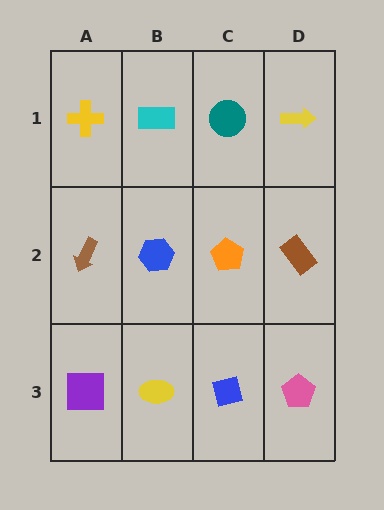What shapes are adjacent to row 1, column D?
A brown rectangle (row 2, column D), a teal circle (row 1, column C).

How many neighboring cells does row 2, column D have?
3.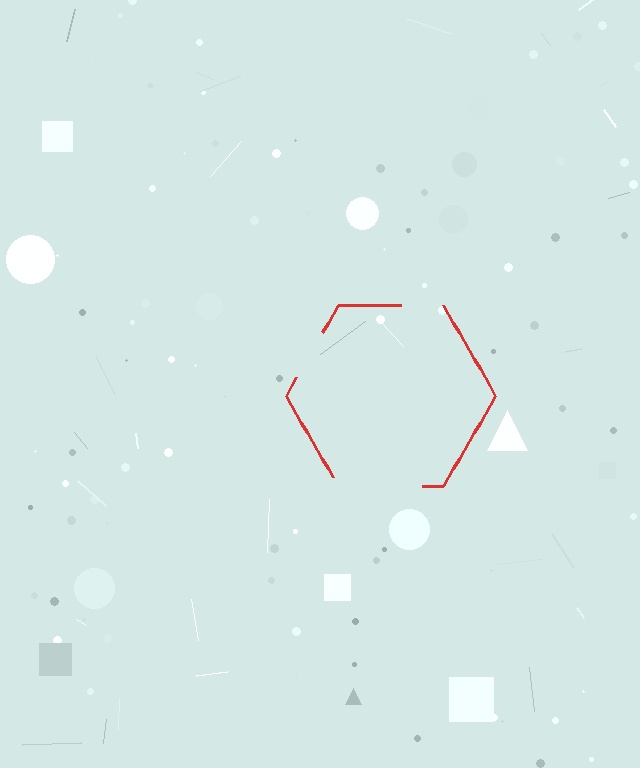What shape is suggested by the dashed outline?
The dashed outline suggests a hexagon.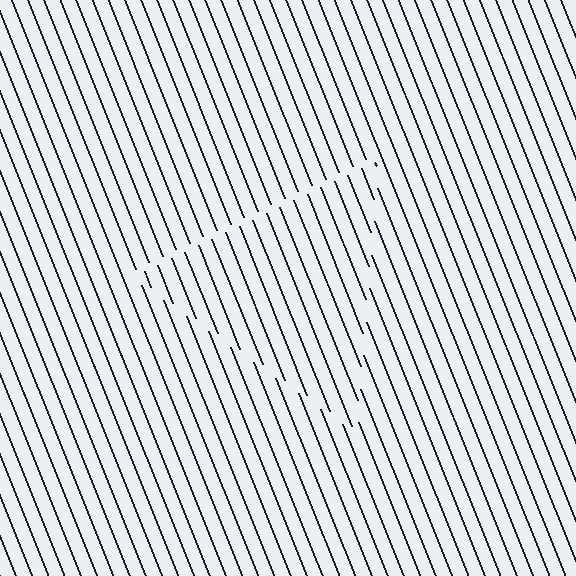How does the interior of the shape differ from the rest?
The interior of the shape contains the same grating, shifted by half a period — the contour is defined by the phase discontinuity where line-ends from the inner and outer gratings abut.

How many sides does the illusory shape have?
3 sides — the line-ends trace a triangle.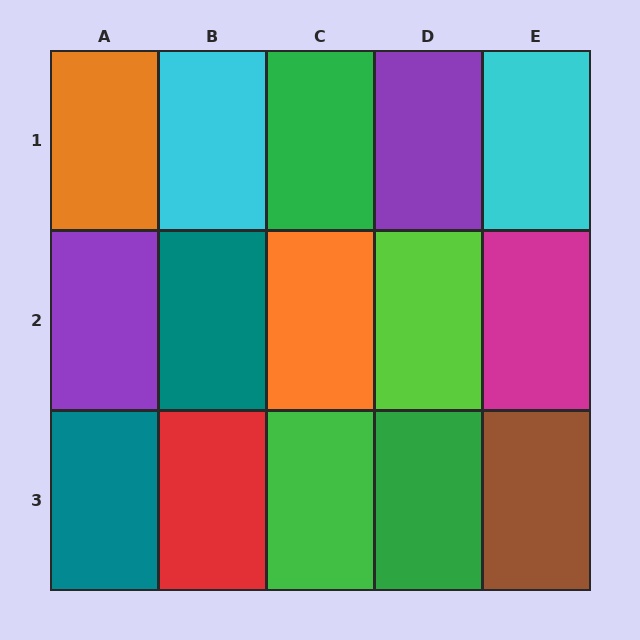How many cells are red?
1 cell is red.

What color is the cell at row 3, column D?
Green.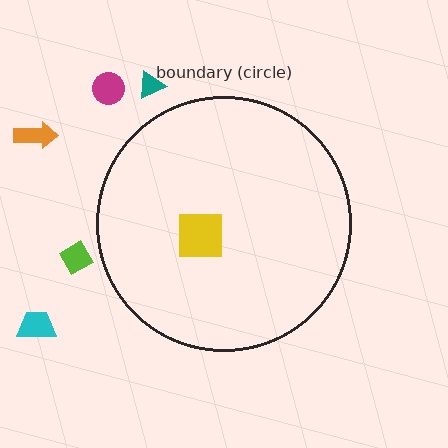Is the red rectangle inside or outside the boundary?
Inside.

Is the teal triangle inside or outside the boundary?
Outside.